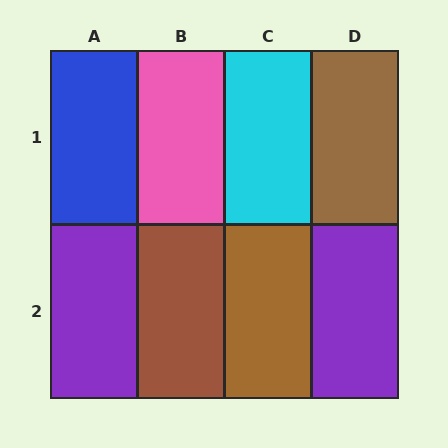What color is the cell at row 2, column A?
Purple.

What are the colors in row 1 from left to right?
Blue, pink, cyan, brown.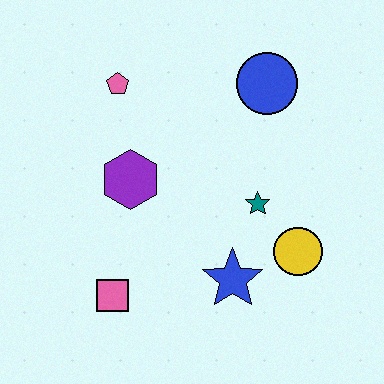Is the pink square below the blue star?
Yes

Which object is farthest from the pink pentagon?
The yellow circle is farthest from the pink pentagon.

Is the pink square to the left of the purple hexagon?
Yes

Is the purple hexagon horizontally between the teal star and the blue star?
No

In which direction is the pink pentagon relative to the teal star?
The pink pentagon is to the left of the teal star.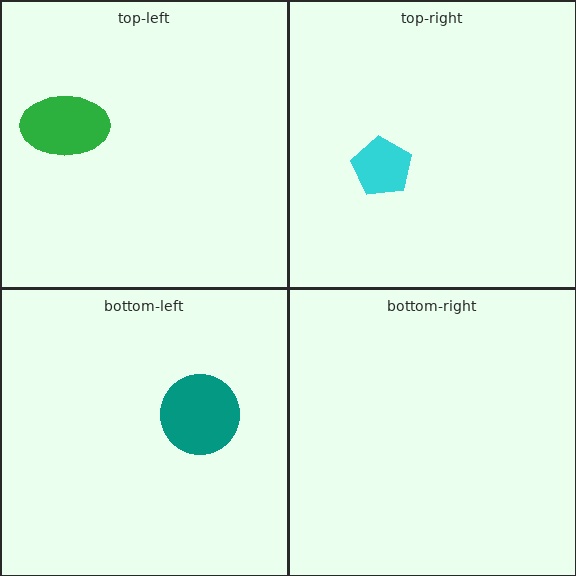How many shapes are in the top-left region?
1.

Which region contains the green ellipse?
The top-left region.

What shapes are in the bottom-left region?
The teal circle.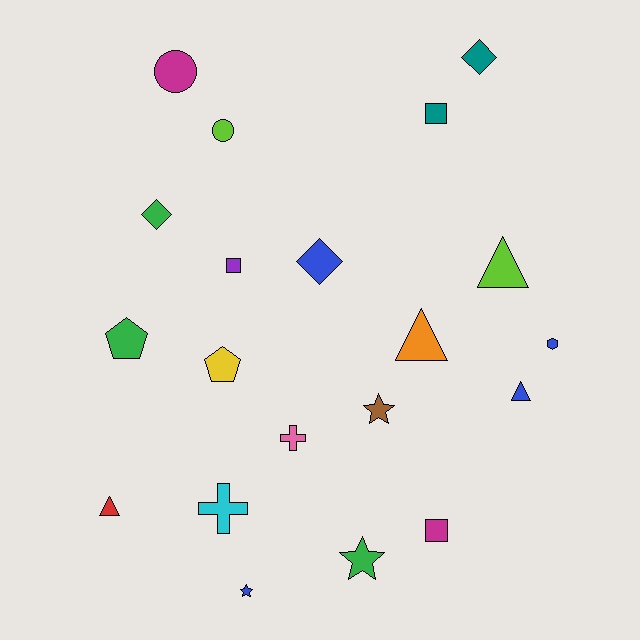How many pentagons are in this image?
There are 2 pentagons.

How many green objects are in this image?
There are 3 green objects.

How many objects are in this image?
There are 20 objects.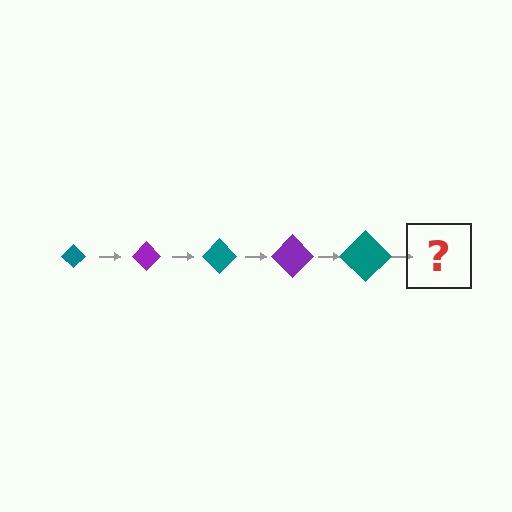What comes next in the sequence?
The next element should be a purple diamond, larger than the previous one.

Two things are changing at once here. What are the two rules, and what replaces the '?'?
The two rules are that the diamond grows larger each step and the color cycles through teal and purple. The '?' should be a purple diamond, larger than the previous one.